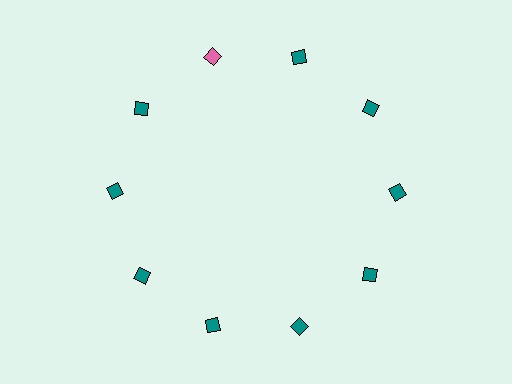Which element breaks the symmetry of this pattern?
The pink diamond at roughly the 11 o'clock position breaks the symmetry. All other shapes are teal diamonds.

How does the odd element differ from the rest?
It has a different color: pink instead of teal.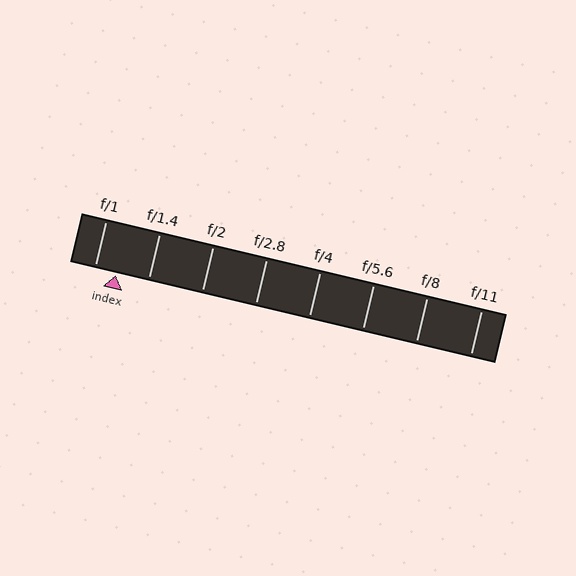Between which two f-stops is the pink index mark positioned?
The index mark is between f/1 and f/1.4.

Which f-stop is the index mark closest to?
The index mark is closest to f/1.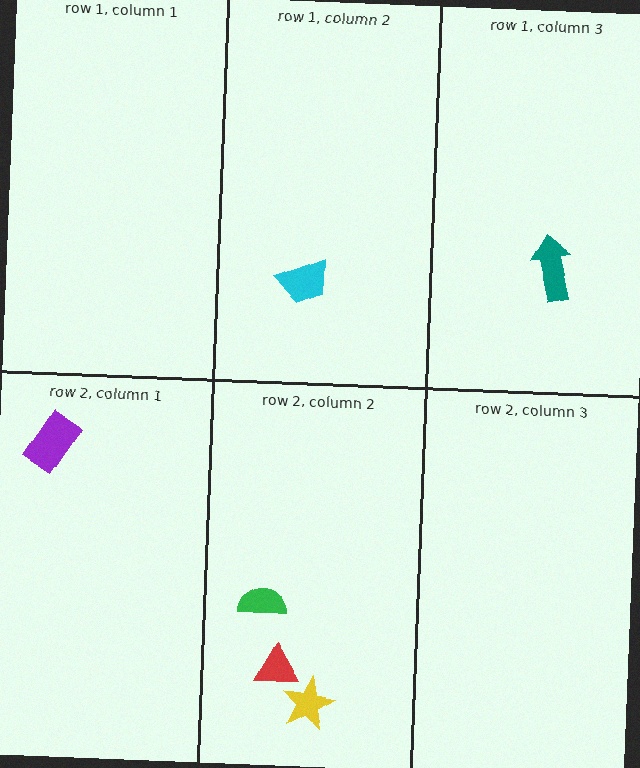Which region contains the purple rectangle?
The row 2, column 1 region.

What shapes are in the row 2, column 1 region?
The purple rectangle.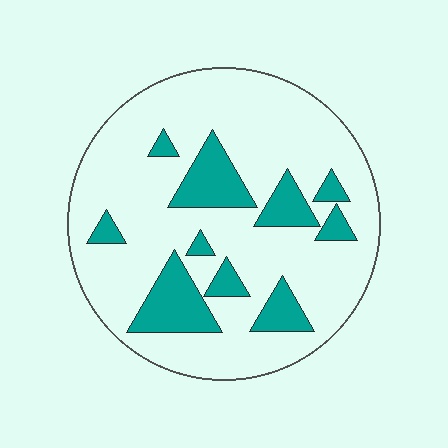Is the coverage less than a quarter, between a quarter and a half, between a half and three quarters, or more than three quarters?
Less than a quarter.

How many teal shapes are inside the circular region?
10.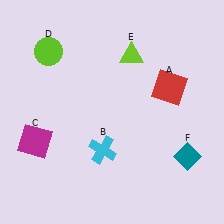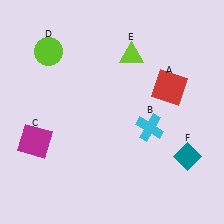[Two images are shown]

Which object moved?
The cyan cross (B) moved right.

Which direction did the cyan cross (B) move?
The cyan cross (B) moved right.